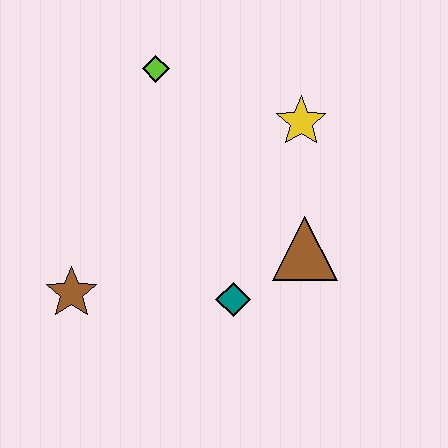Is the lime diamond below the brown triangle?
No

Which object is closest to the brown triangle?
The teal diamond is closest to the brown triangle.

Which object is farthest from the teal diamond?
The lime diamond is farthest from the teal diamond.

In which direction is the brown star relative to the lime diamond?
The brown star is below the lime diamond.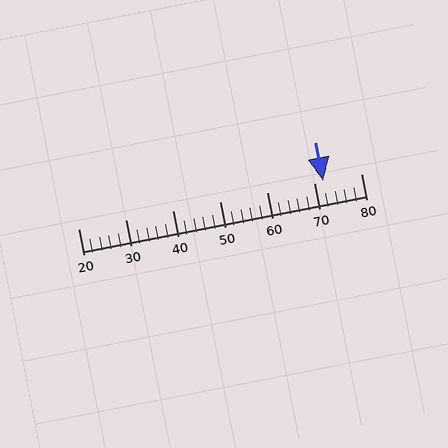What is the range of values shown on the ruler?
The ruler shows values from 20 to 80.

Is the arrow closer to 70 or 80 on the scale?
The arrow is closer to 70.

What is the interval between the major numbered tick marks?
The major tick marks are spaced 10 units apart.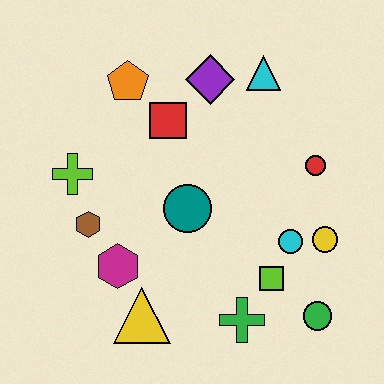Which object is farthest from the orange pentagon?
The green circle is farthest from the orange pentagon.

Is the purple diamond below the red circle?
No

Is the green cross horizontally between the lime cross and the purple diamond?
No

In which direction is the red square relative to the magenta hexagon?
The red square is above the magenta hexagon.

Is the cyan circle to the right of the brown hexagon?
Yes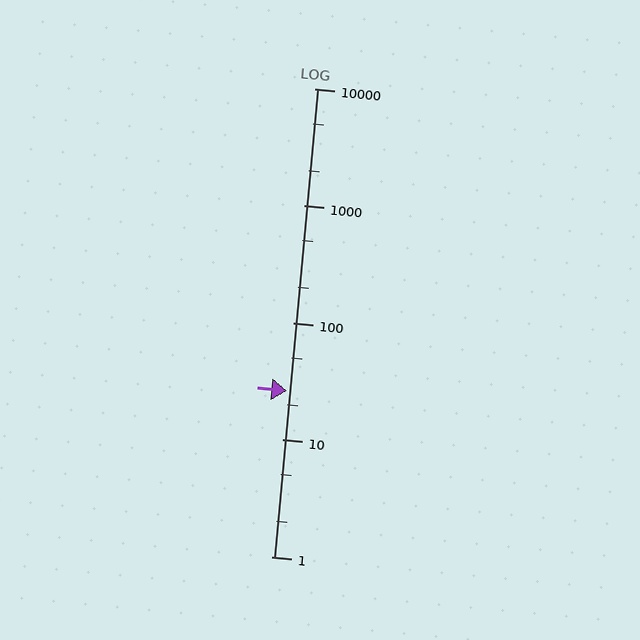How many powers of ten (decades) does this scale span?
The scale spans 4 decades, from 1 to 10000.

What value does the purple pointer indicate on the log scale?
The pointer indicates approximately 26.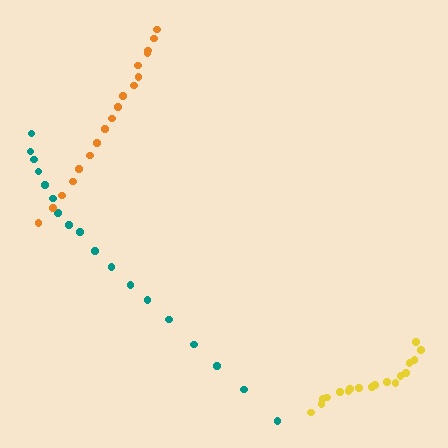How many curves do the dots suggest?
There are 3 distinct paths.